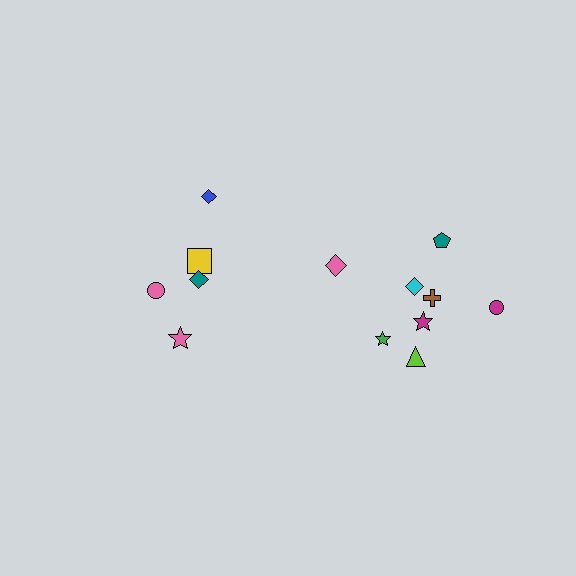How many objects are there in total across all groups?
There are 13 objects.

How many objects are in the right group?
There are 8 objects.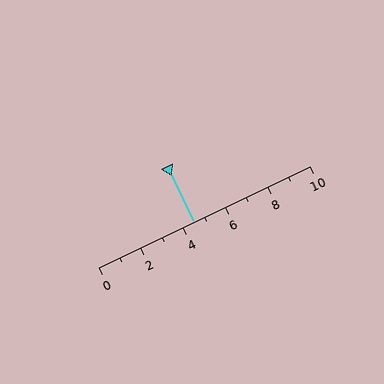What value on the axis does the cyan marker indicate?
The marker indicates approximately 4.5.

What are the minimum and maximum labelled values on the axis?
The axis runs from 0 to 10.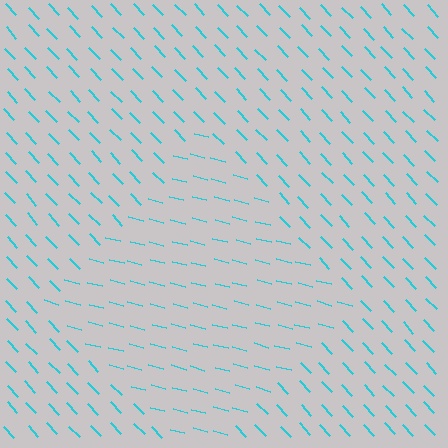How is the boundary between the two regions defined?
The boundary is defined purely by a change in line orientation (approximately 33 degrees difference). All lines are the same color and thickness.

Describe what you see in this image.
The image is filled with small cyan line segments. A diamond region in the image has lines oriented differently from the surrounding lines, creating a visible texture boundary.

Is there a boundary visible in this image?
Yes, there is a texture boundary formed by a change in line orientation.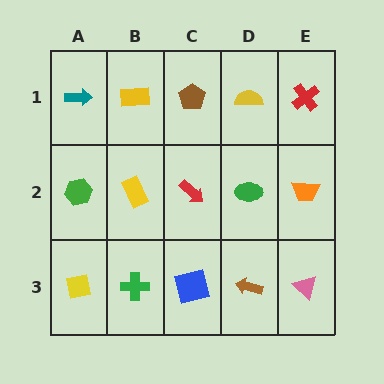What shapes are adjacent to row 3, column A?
A green hexagon (row 2, column A), a green cross (row 3, column B).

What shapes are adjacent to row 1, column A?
A green hexagon (row 2, column A), a yellow rectangle (row 1, column B).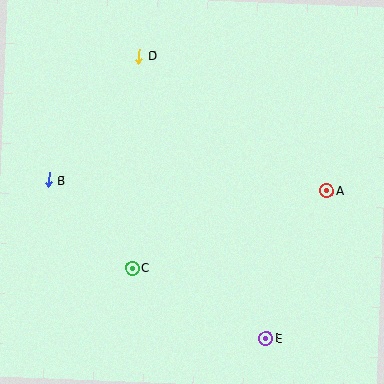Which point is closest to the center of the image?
Point C at (132, 268) is closest to the center.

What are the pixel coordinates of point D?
Point D is at (139, 56).